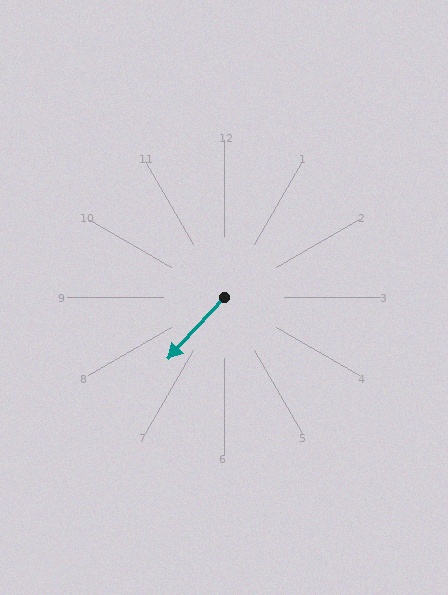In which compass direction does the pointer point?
Southwest.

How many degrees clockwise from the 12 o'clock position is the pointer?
Approximately 223 degrees.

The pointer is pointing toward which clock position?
Roughly 7 o'clock.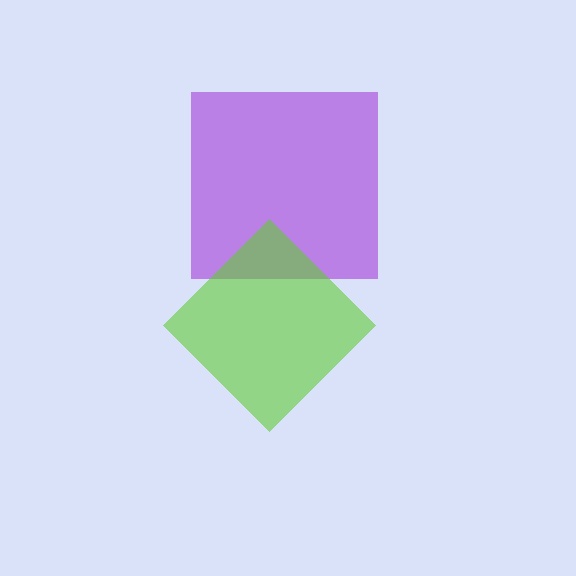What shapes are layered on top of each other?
The layered shapes are: a purple square, a lime diamond.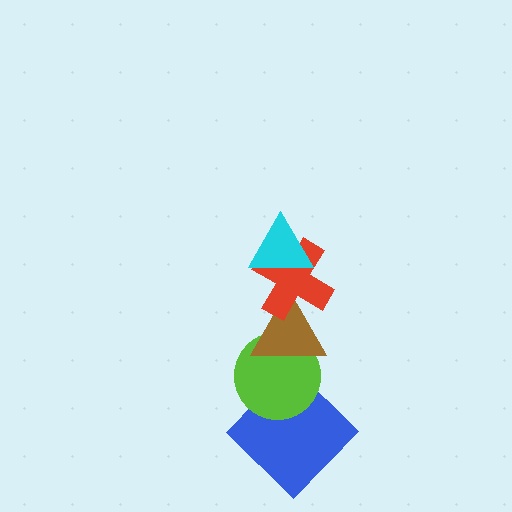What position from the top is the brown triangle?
The brown triangle is 3rd from the top.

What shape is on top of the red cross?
The cyan triangle is on top of the red cross.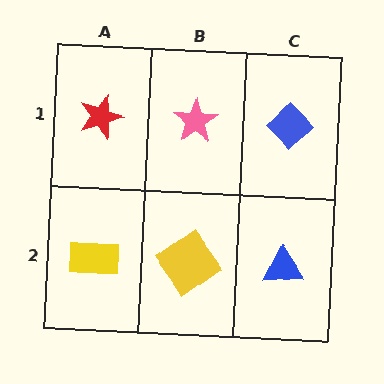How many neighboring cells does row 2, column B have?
3.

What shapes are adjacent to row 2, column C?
A blue diamond (row 1, column C), a yellow diamond (row 2, column B).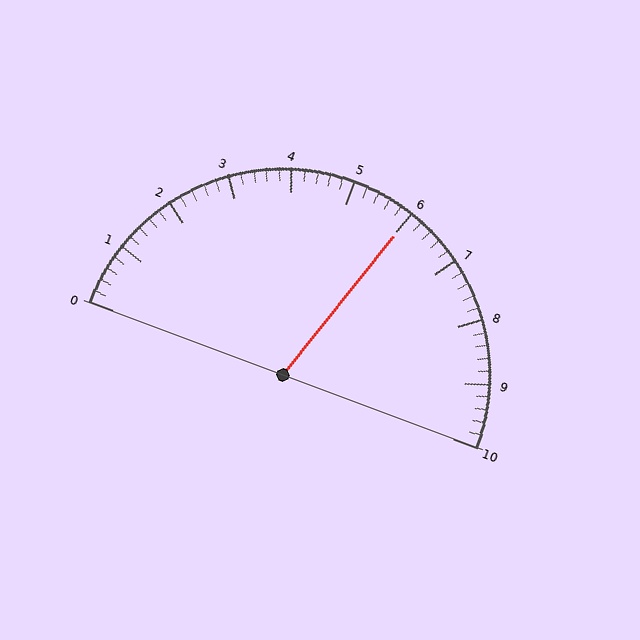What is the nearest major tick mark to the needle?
The nearest major tick mark is 6.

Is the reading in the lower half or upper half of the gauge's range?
The reading is in the upper half of the range (0 to 10).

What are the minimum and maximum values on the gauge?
The gauge ranges from 0 to 10.